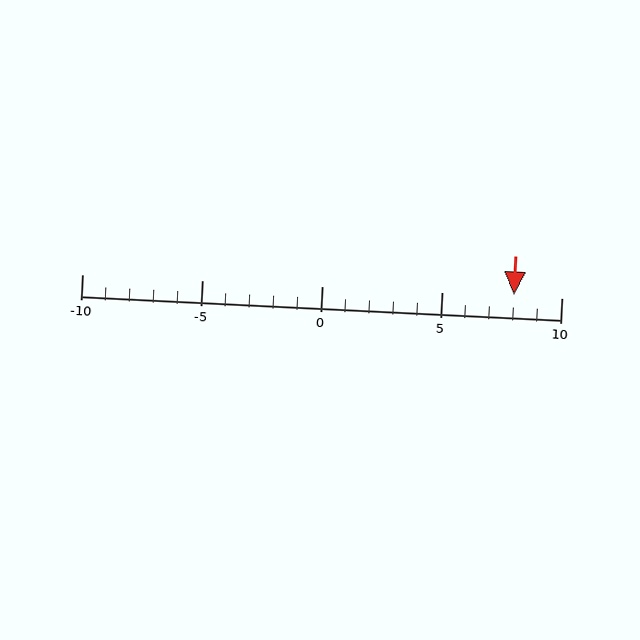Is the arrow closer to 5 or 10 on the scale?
The arrow is closer to 10.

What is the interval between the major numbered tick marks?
The major tick marks are spaced 5 units apart.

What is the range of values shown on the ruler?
The ruler shows values from -10 to 10.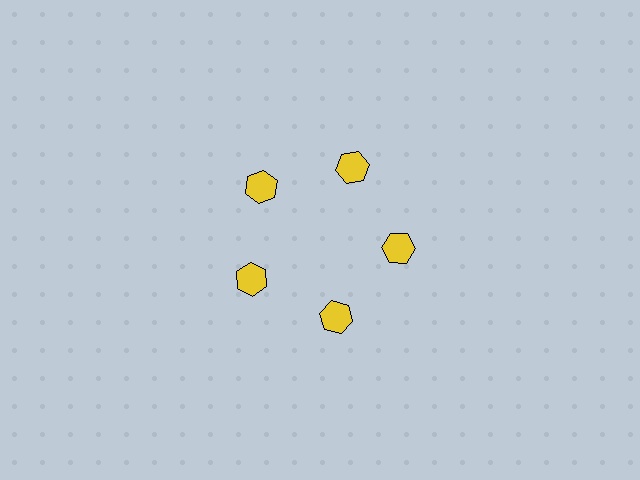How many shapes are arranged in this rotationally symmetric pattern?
There are 5 shapes, arranged in 5 groups of 1.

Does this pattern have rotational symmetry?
Yes, this pattern has 5-fold rotational symmetry. It looks the same after rotating 72 degrees around the center.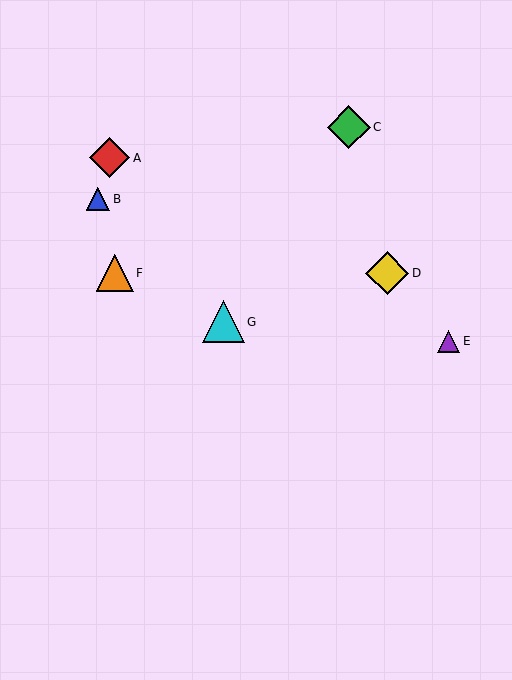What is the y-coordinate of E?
Object E is at y≈341.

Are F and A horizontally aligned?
No, F is at y≈273 and A is at y≈158.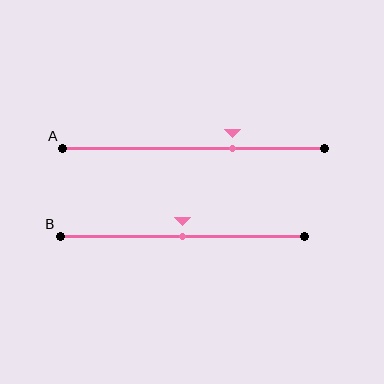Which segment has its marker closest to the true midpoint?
Segment B has its marker closest to the true midpoint.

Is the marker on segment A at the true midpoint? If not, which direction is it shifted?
No, the marker on segment A is shifted to the right by about 15% of the segment length.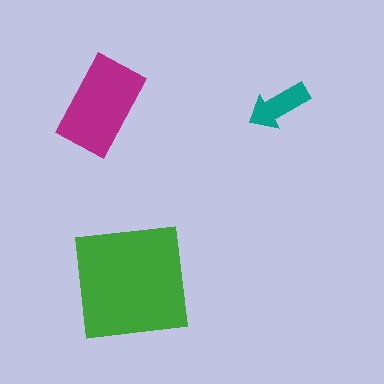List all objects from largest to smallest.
The green square, the magenta rectangle, the teal arrow.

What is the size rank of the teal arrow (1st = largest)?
3rd.